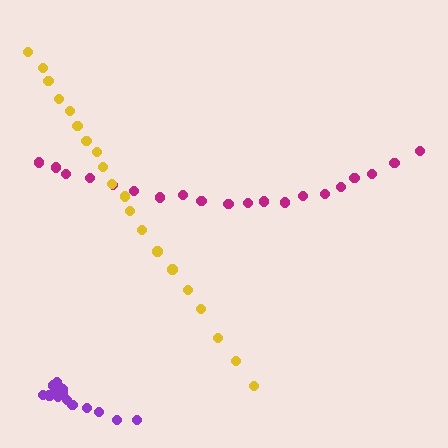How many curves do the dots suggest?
There are 3 distinct paths.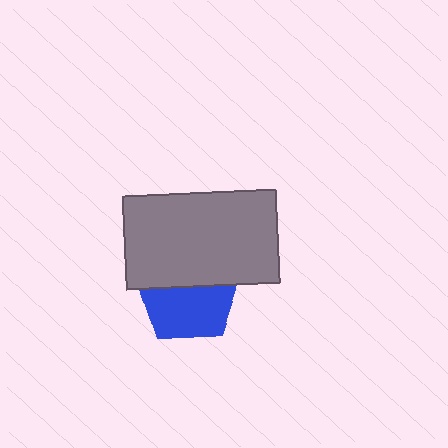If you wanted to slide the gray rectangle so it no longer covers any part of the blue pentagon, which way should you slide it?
Slide it up — that is the most direct way to separate the two shapes.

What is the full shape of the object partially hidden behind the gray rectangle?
The partially hidden object is a blue pentagon.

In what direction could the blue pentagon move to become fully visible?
The blue pentagon could move down. That would shift it out from behind the gray rectangle entirely.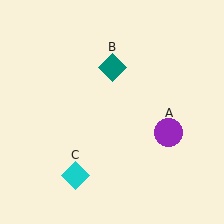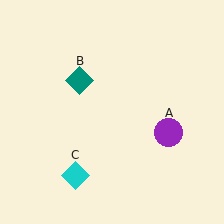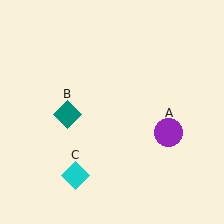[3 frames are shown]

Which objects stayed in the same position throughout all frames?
Purple circle (object A) and cyan diamond (object C) remained stationary.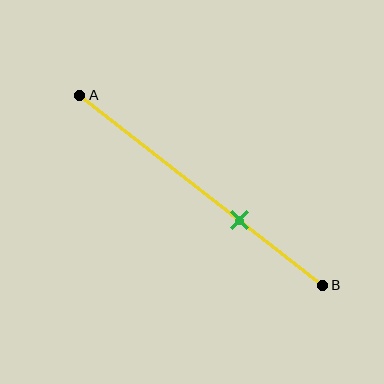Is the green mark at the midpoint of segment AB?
No, the mark is at about 65% from A, not at the 50% midpoint.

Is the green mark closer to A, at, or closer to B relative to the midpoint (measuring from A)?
The green mark is closer to point B than the midpoint of segment AB.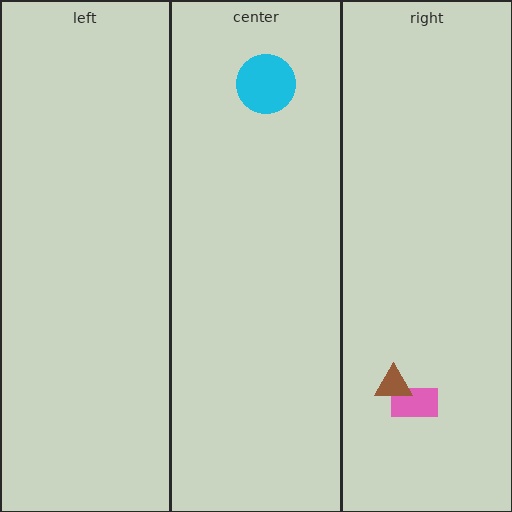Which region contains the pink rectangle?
The right region.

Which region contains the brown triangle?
The right region.